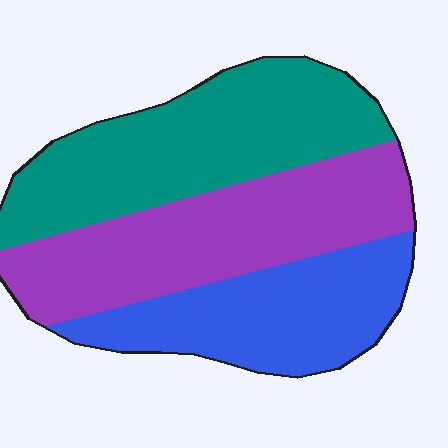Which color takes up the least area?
Blue, at roughly 25%.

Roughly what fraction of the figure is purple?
Purple covers around 35% of the figure.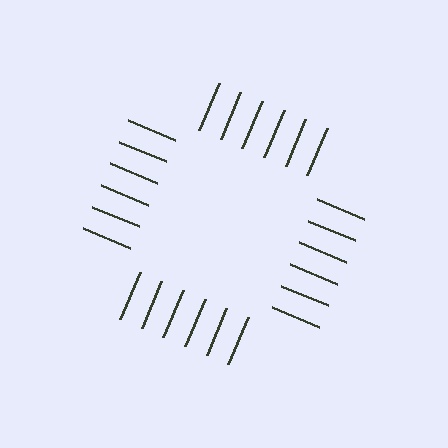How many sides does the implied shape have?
4 sides — the line-ends trace a square.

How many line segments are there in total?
24 — 6 along each of the 4 edges.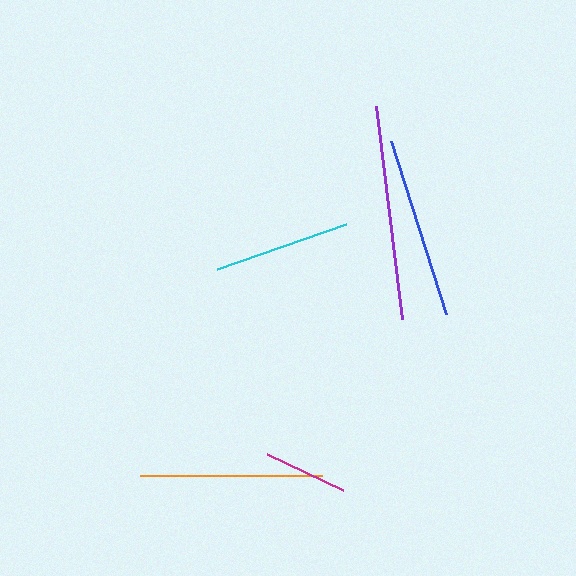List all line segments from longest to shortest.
From longest to shortest: purple, orange, blue, cyan, magenta.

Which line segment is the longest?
The purple line is the longest at approximately 214 pixels.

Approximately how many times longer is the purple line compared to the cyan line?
The purple line is approximately 1.6 times the length of the cyan line.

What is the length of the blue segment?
The blue segment is approximately 182 pixels long.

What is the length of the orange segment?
The orange segment is approximately 182 pixels long.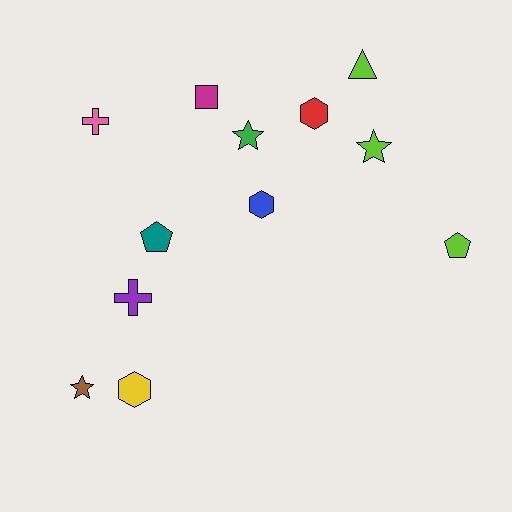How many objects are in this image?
There are 12 objects.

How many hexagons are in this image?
There are 3 hexagons.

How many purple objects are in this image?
There is 1 purple object.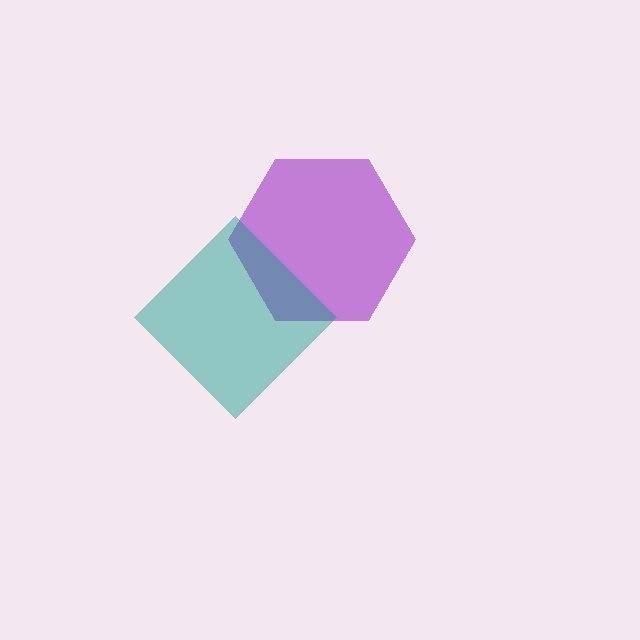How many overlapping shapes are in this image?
There are 2 overlapping shapes in the image.